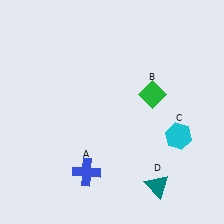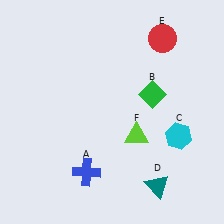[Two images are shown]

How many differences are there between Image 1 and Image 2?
There are 2 differences between the two images.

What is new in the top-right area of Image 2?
A red circle (E) was added in the top-right area of Image 2.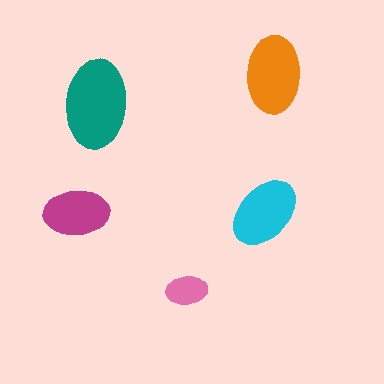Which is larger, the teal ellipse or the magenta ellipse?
The teal one.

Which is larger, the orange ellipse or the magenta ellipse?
The orange one.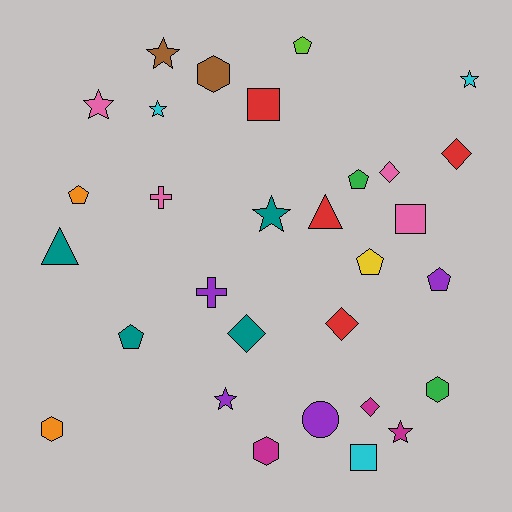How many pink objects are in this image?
There are 4 pink objects.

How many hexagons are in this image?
There are 4 hexagons.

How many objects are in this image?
There are 30 objects.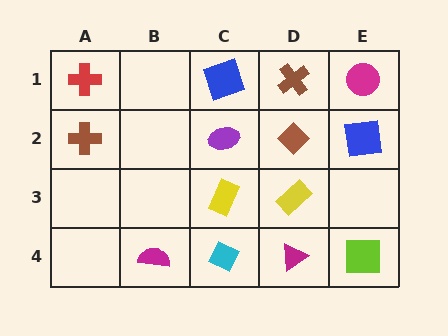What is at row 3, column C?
A yellow rectangle.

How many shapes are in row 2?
4 shapes.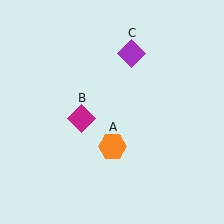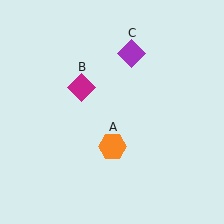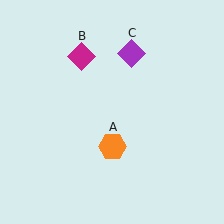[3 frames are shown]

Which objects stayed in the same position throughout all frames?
Orange hexagon (object A) and purple diamond (object C) remained stationary.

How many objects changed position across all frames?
1 object changed position: magenta diamond (object B).